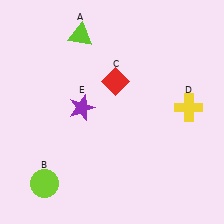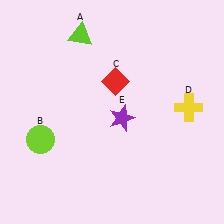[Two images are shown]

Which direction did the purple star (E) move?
The purple star (E) moved right.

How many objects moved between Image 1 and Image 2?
2 objects moved between the two images.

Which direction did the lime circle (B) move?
The lime circle (B) moved up.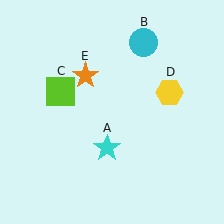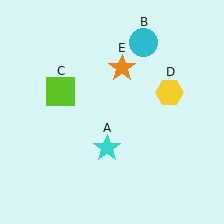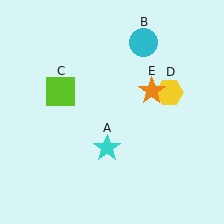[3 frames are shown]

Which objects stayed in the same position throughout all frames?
Cyan star (object A) and cyan circle (object B) and lime square (object C) and yellow hexagon (object D) remained stationary.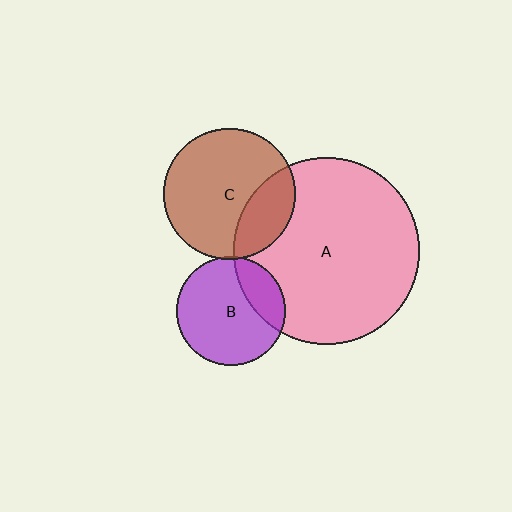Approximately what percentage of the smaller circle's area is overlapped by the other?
Approximately 25%.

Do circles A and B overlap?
Yes.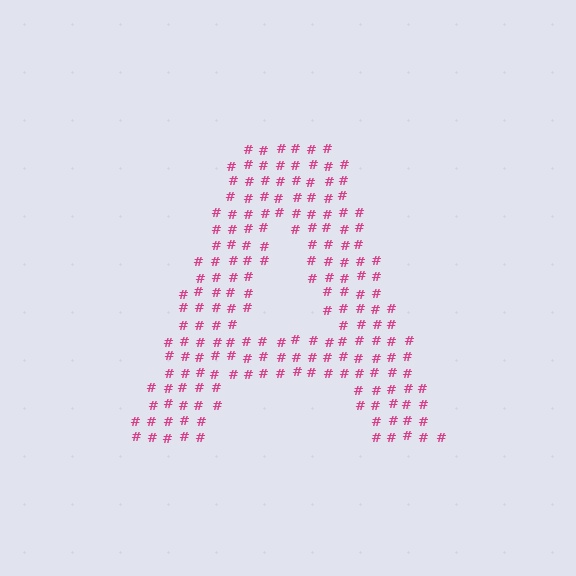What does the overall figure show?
The overall figure shows the letter A.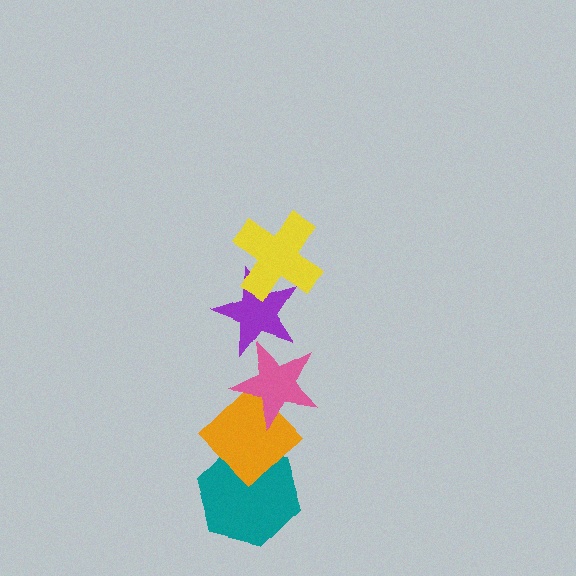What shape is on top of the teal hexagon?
The orange diamond is on top of the teal hexagon.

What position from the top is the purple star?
The purple star is 2nd from the top.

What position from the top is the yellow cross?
The yellow cross is 1st from the top.